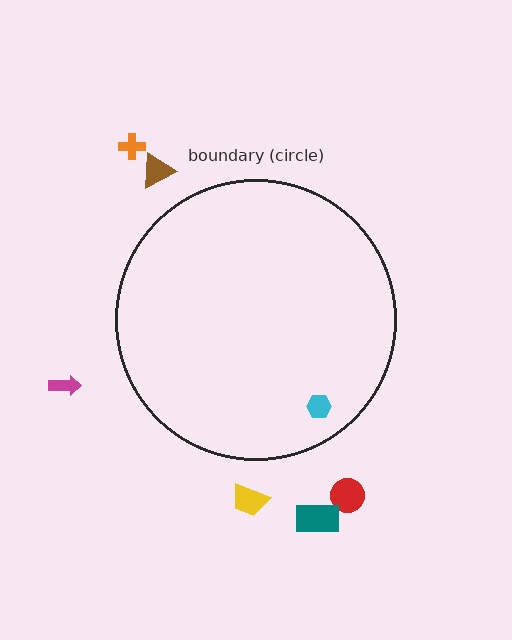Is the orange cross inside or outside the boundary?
Outside.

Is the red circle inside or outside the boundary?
Outside.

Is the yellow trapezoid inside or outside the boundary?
Outside.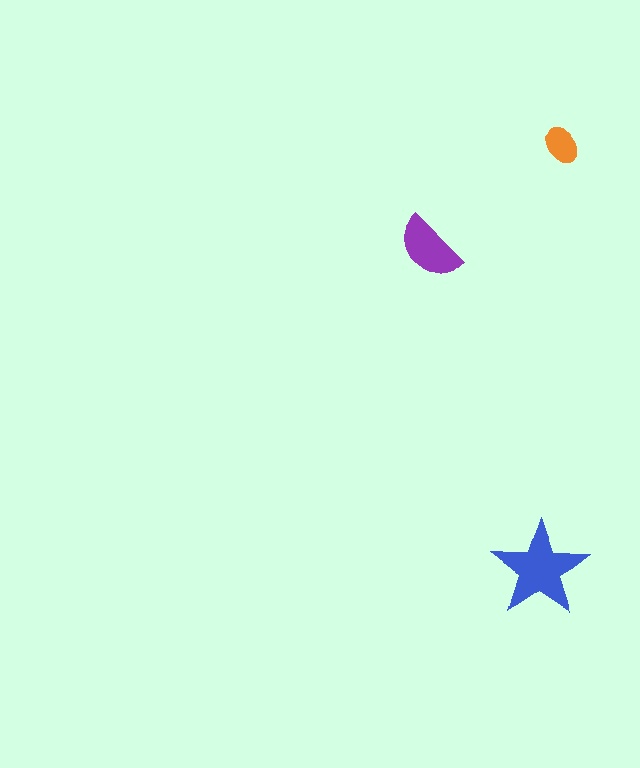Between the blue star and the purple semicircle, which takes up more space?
The blue star.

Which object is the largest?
The blue star.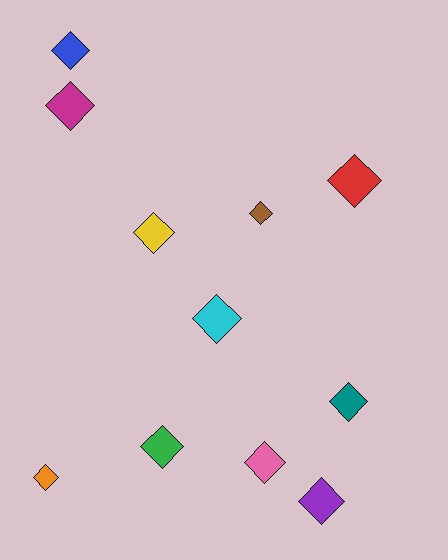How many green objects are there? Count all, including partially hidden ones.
There is 1 green object.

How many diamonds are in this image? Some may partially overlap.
There are 11 diamonds.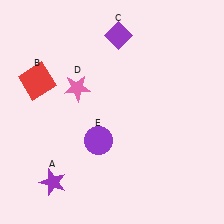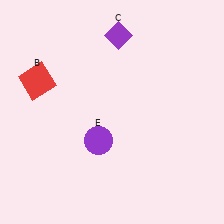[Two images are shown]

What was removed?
The pink star (D), the purple star (A) were removed in Image 2.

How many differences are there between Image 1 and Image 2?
There are 2 differences between the two images.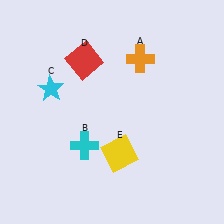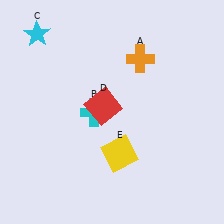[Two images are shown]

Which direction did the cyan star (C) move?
The cyan star (C) moved up.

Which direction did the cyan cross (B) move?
The cyan cross (B) moved up.